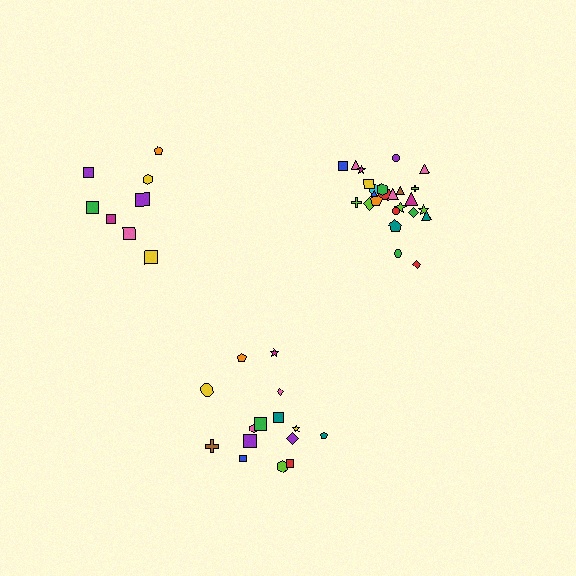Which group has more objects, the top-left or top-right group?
The top-right group.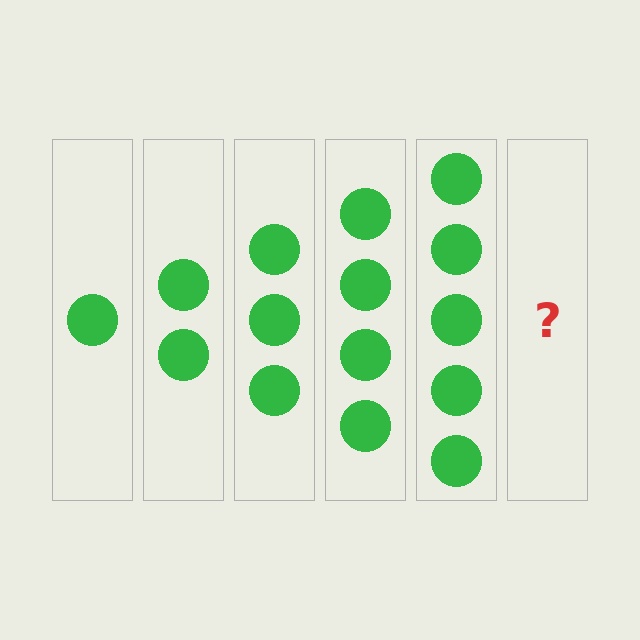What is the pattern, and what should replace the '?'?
The pattern is that each step adds one more circle. The '?' should be 6 circles.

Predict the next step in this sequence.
The next step is 6 circles.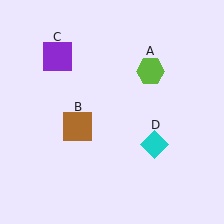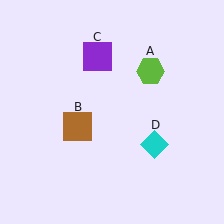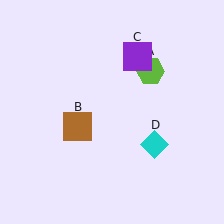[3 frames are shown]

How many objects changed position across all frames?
1 object changed position: purple square (object C).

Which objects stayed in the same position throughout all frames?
Lime hexagon (object A) and brown square (object B) and cyan diamond (object D) remained stationary.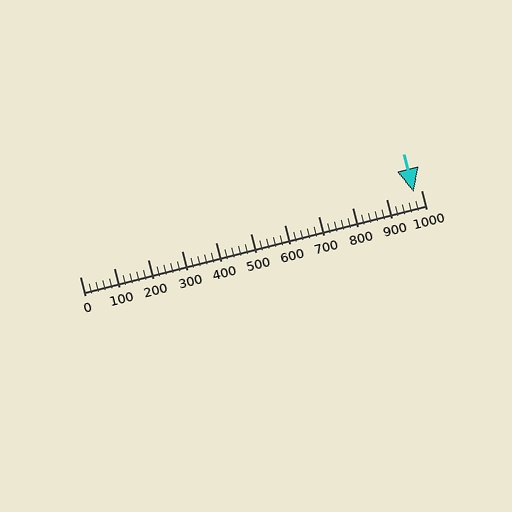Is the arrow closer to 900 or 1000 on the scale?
The arrow is closer to 1000.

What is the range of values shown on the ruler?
The ruler shows values from 0 to 1000.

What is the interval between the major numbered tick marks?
The major tick marks are spaced 100 units apart.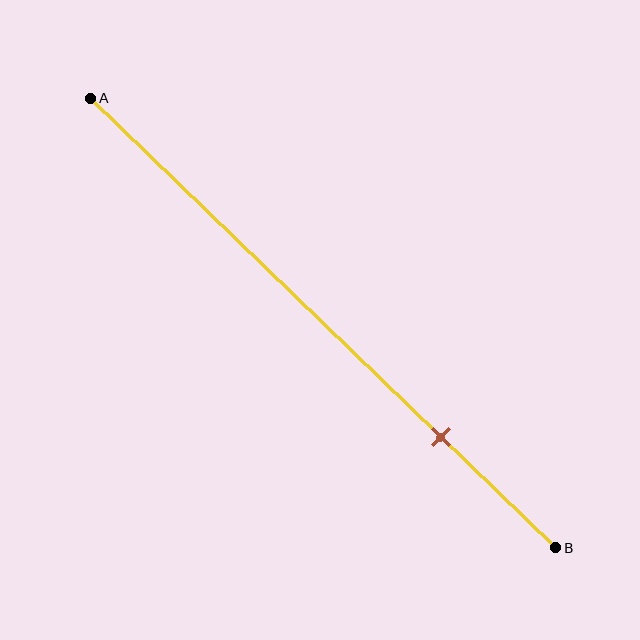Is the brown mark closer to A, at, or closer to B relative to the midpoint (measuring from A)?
The brown mark is closer to point B than the midpoint of segment AB.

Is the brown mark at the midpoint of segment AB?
No, the mark is at about 75% from A, not at the 50% midpoint.